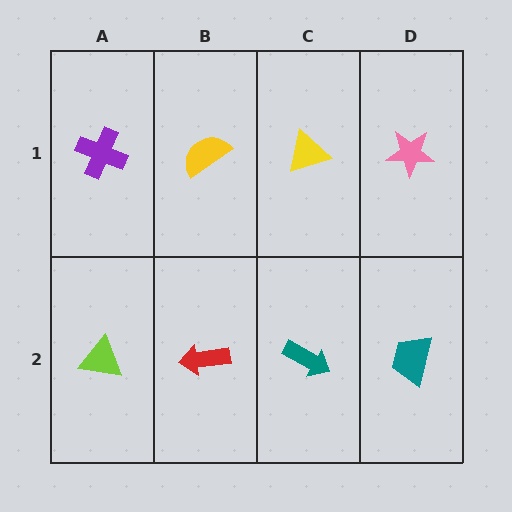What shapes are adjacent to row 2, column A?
A purple cross (row 1, column A), a red arrow (row 2, column B).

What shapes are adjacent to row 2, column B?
A yellow semicircle (row 1, column B), a lime triangle (row 2, column A), a teal arrow (row 2, column C).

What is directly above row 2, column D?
A pink star.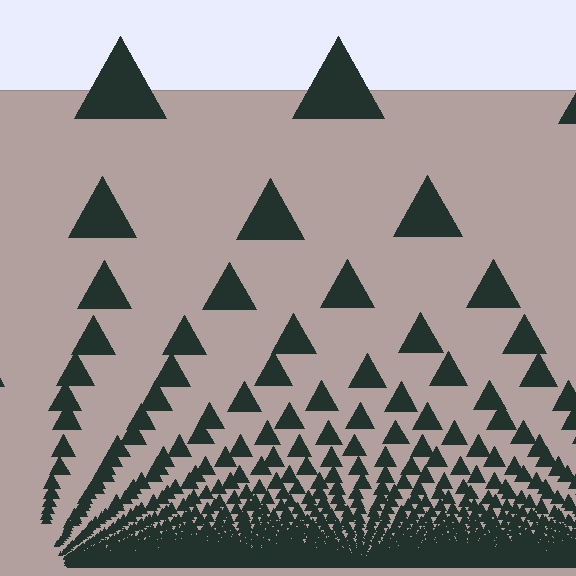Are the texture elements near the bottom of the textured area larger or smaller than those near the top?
Smaller. The gradient is inverted — elements near the bottom are smaller and denser.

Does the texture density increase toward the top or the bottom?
Density increases toward the bottom.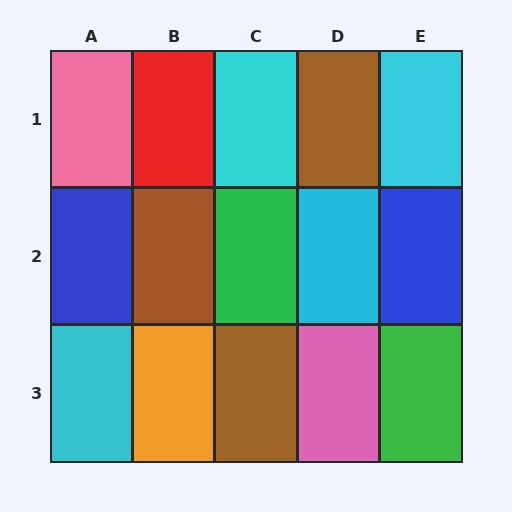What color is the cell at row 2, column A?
Blue.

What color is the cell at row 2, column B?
Brown.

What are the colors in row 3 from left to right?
Cyan, orange, brown, pink, green.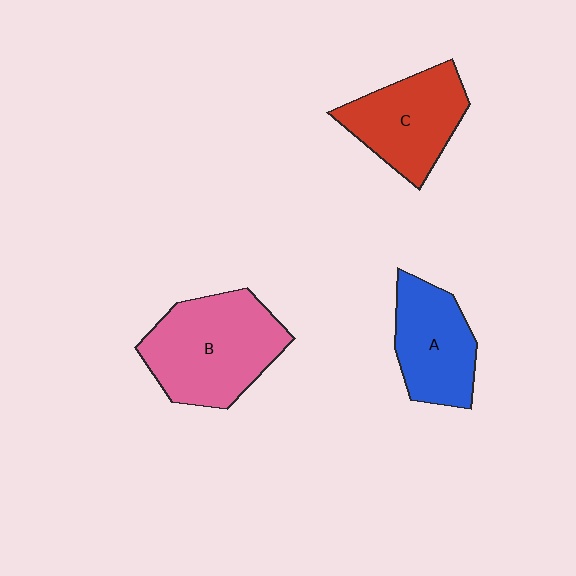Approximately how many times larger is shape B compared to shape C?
Approximately 1.3 times.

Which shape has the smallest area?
Shape A (blue).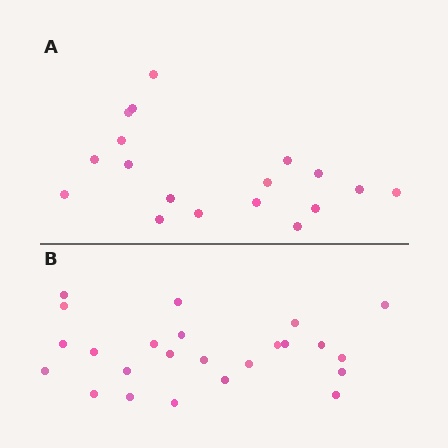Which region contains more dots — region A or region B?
Region B (the bottom region) has more dots.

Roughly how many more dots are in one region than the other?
Region B has about 6 more dots than region A.